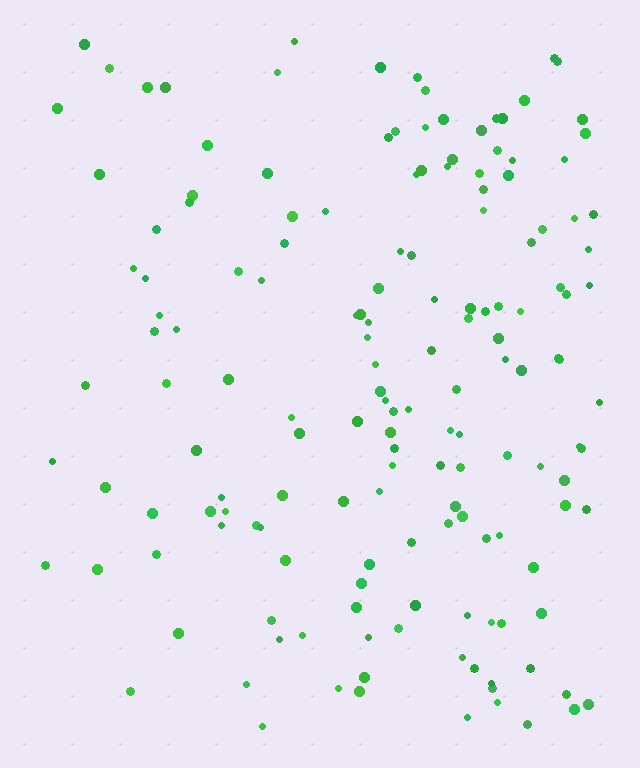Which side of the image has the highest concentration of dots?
The right.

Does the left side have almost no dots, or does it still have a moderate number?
Still a moderate number, just noticeably fewer than the right.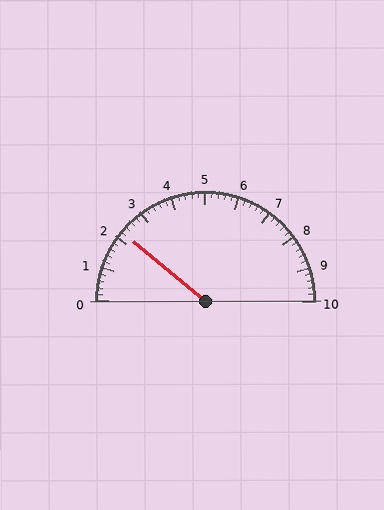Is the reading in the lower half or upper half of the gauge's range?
The reading is in the lower half of the range (0 to 10).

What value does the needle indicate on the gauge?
The needle indicates approximately 2.2.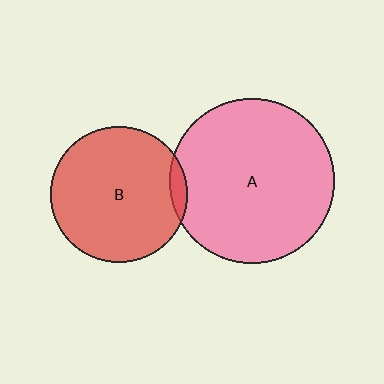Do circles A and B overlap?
Yes.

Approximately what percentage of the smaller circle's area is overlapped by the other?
Approximately 5%.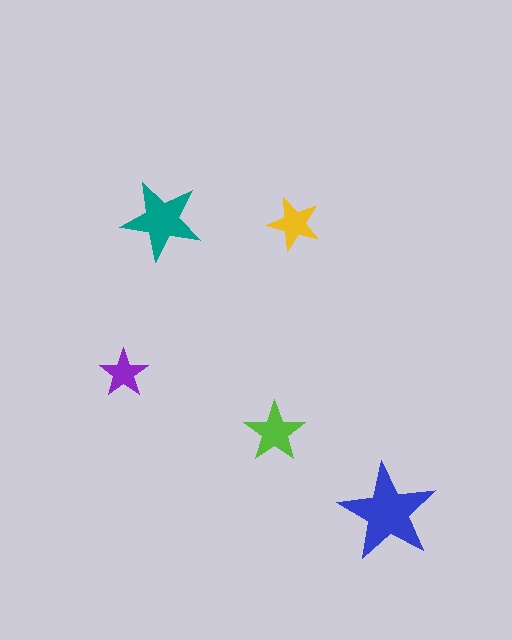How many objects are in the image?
There are 5 objects in the image.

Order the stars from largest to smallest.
the blue one, the teal one, the lime one, the yellow one, the purple one.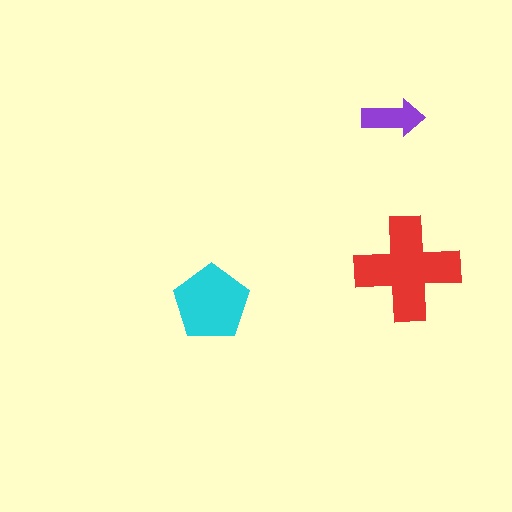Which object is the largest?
The red cross.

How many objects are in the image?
There are 3 objects in the image.